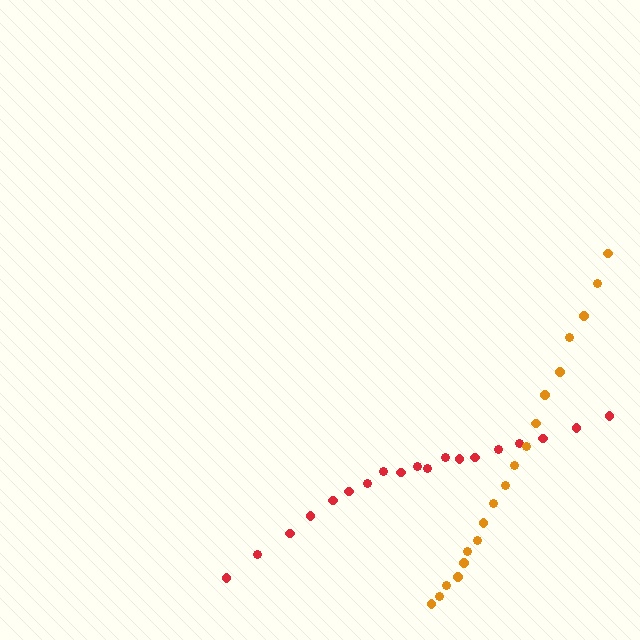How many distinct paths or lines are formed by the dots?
There are 2 distinct paths.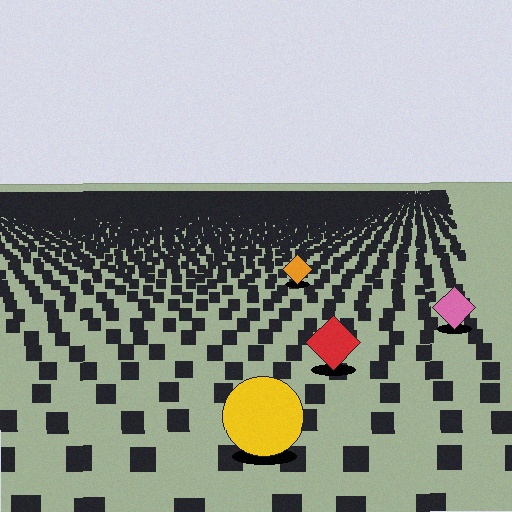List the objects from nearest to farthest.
From nearest to farthest: the yellow circle, the red diamond, the pink diamond, the orange diamond.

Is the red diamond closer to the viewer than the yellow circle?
No. The yellow circle is closer — you can tell from the texture gradient: the ground texture is coarser near it.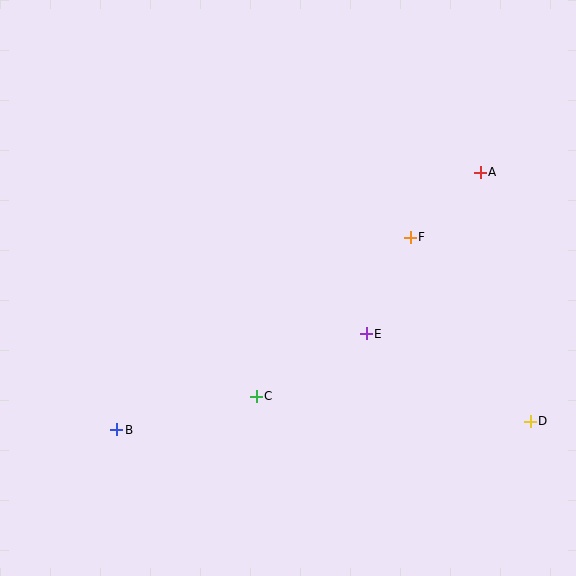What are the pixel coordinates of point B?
Point B is at (117, 430).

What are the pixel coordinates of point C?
Point C is at (256, 396).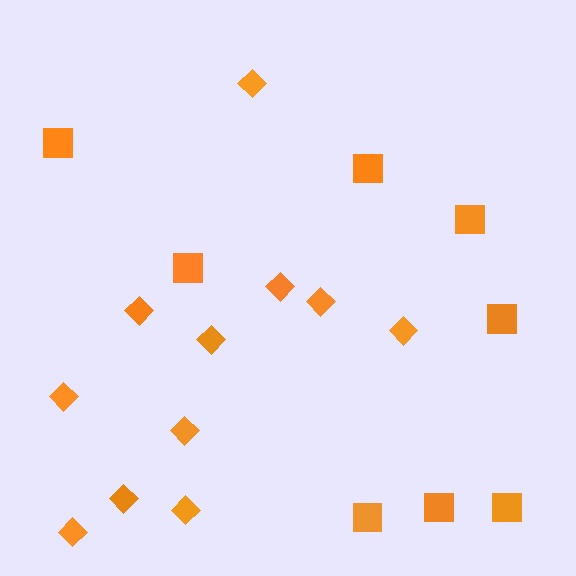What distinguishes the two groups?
There are 2 groups: one group of squares (8) and one group of diamonds (11).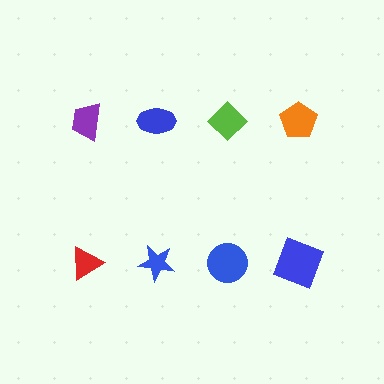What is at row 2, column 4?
A blue square.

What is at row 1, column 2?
A blue ellipse.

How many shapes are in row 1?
4 shapes.